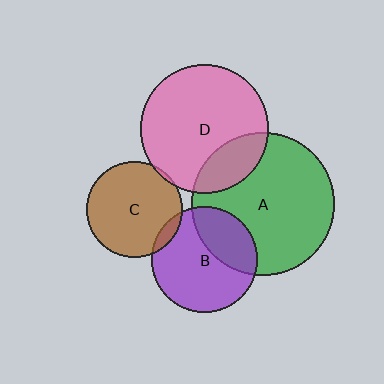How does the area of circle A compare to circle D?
Approximately 1.2 times.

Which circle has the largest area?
Circle A (green).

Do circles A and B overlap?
Yes.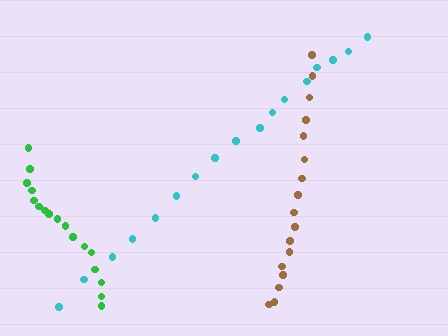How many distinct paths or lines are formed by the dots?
There are 3 distinct paths.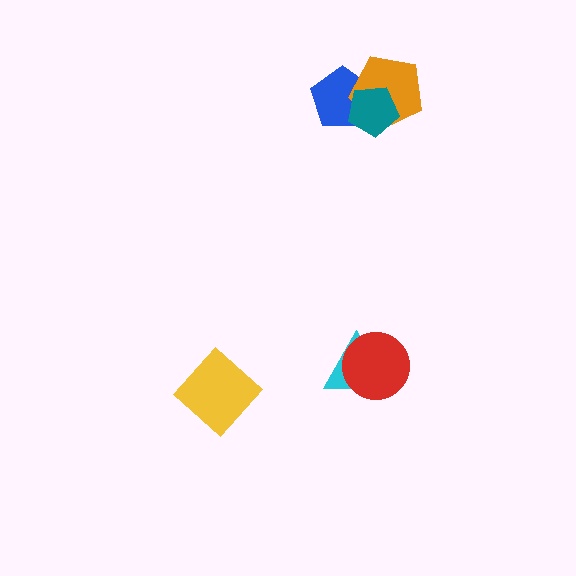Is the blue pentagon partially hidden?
Yes, it is partially covered by another shape.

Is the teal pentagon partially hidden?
No, no other shape covers it.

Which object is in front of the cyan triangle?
The red circle is in front of the cyan triangle.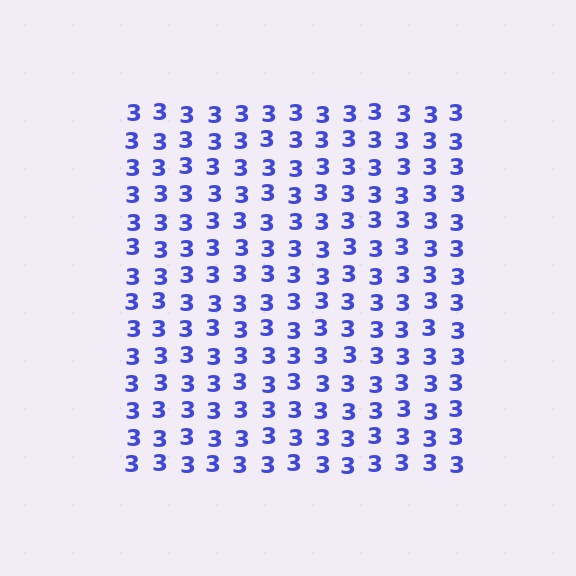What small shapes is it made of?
It is made of small digit 3's.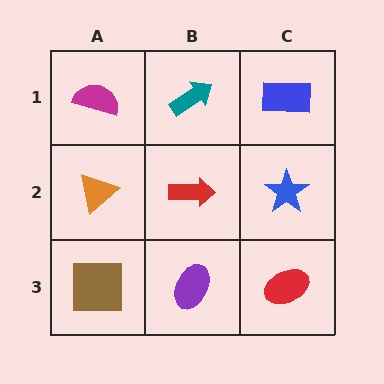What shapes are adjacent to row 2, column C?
A blue rectangle (row 1, column C), a red ellipse (row 3, column C), a red arrow (row 2, column B).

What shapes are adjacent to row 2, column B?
A teal arrow (row 1, column B), a purple ellipse (row 3, column B), an orange triangle (row 2, column A), a blue star (row 2, column C).